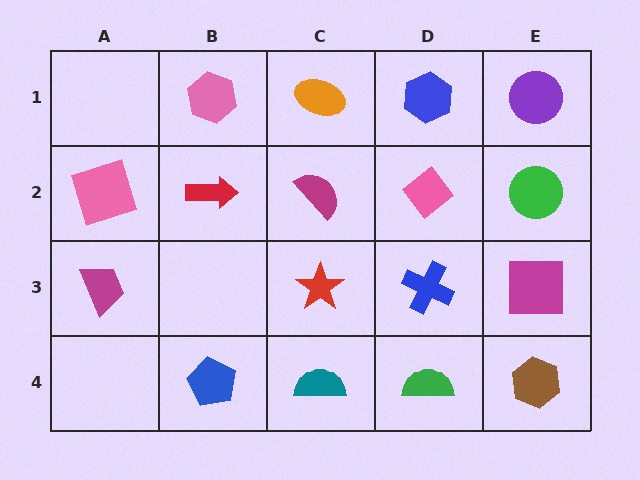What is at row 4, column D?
A green semicircle.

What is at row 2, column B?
A red arrow.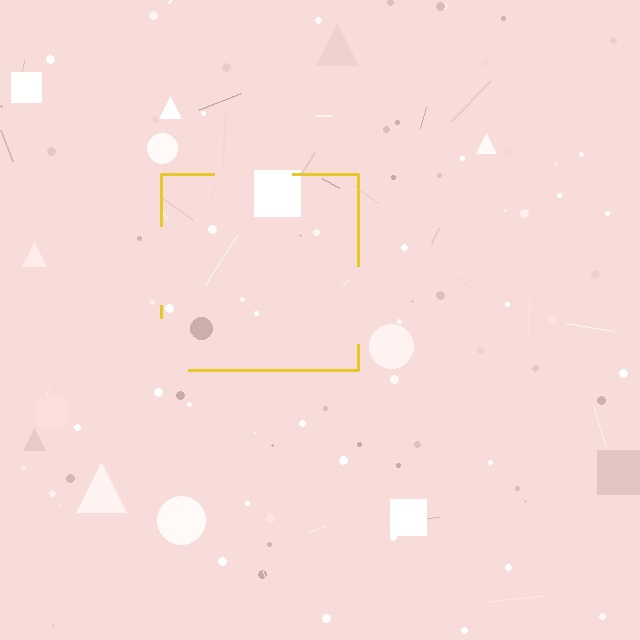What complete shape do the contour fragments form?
The contour fragments form a square.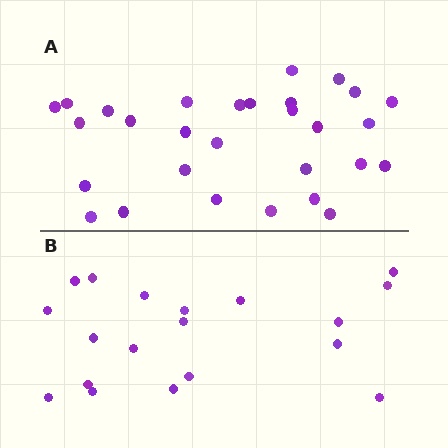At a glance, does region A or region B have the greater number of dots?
Region A (the top region) has more dots.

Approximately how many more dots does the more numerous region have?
Region A has roughly 10 or so more dots than region B.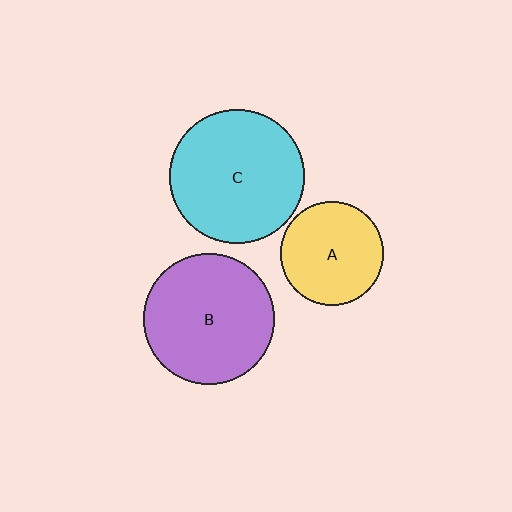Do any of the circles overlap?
No, none of the circles overlap.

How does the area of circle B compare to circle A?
Approximately 1.6 times.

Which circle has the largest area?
Circle C (cyan).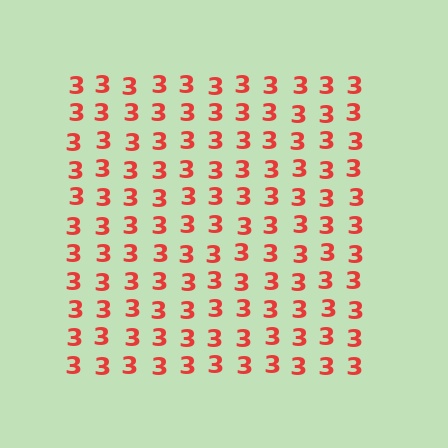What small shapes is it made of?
It is made of small digit 3's.